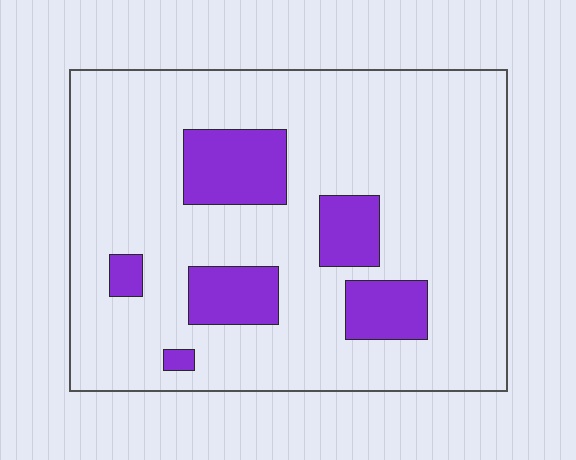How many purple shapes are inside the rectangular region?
6.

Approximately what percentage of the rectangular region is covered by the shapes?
Approximately 15%.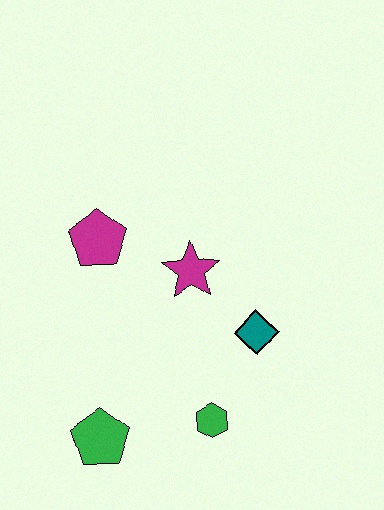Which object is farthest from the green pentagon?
The magenta pentagon is farthest from the green pentagon.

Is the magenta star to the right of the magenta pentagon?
Yes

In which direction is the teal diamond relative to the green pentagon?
The teal diamond is to the right of the green pentagon.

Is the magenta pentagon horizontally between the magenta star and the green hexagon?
No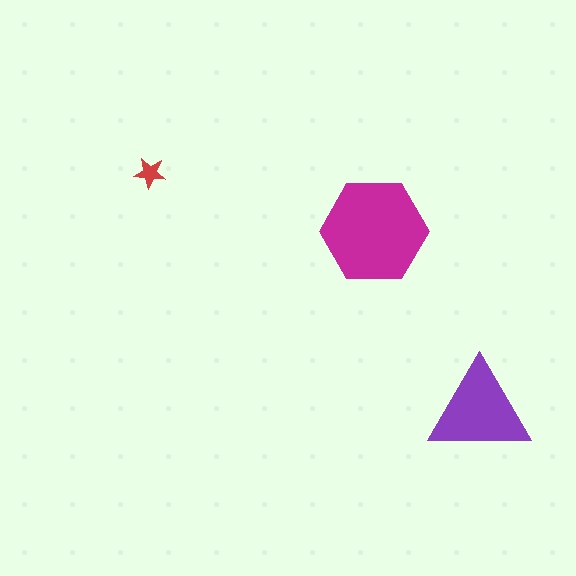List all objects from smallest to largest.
The red star, the purple triangle, the magenta hexagon.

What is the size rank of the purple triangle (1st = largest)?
2nd.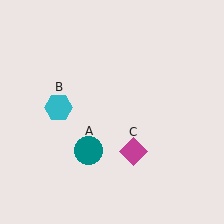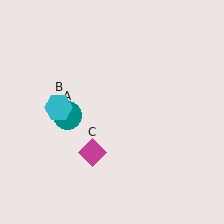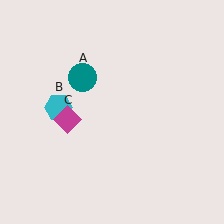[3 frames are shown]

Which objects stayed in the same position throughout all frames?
Cyan hexagon (object B) remained stationary.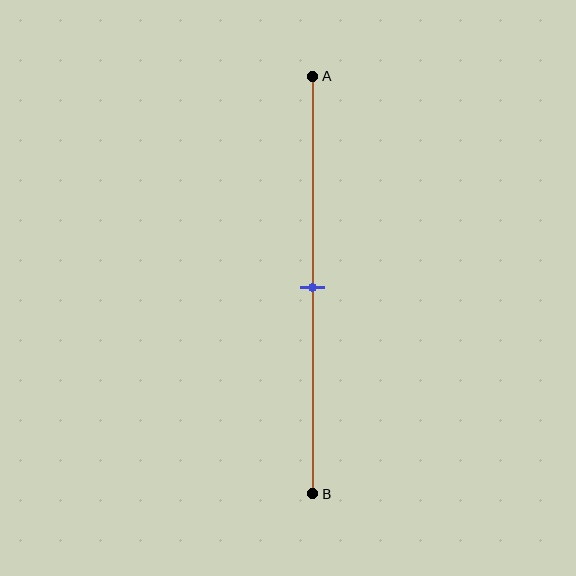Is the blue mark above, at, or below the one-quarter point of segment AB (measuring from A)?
The blue mark is below the one-quarter point of segment AB.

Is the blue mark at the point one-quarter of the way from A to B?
No, the mark is at about 50% from A, not at the 25% one-quarter point.